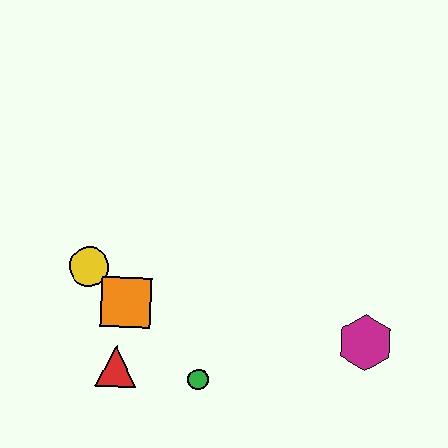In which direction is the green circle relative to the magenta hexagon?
The green circle is to the left of the magenta hexagon.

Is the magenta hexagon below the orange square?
Yes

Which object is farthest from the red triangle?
The magenta hexagon is farthest from the red triangle.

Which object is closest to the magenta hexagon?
The green circle is closest to the magenta hexagon.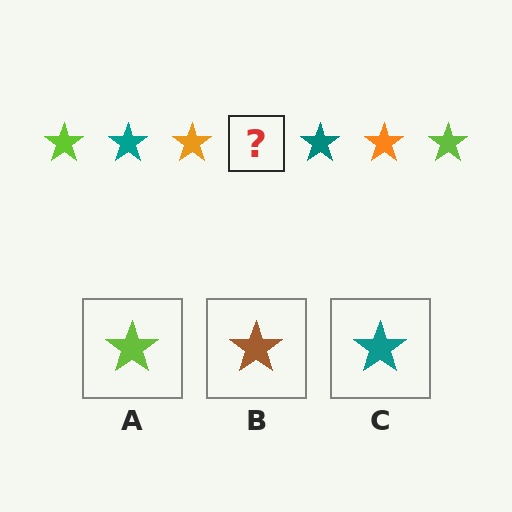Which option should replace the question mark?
Option A.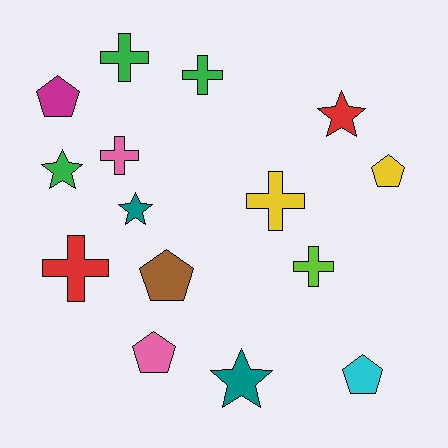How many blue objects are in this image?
There are no blue objects.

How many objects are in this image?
There are 15 objects.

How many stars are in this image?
There are 4 stars.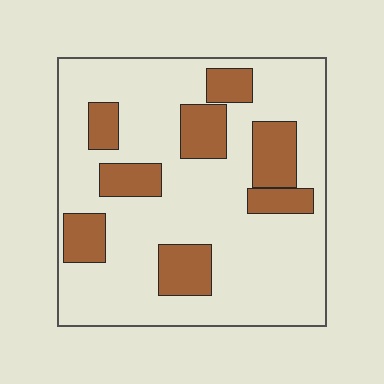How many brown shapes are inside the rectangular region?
8.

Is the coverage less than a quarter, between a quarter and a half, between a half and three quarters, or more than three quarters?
Less than a quarter.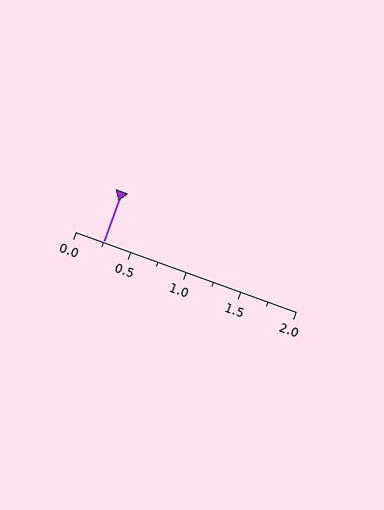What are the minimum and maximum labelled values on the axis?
The axis runs from 0.0 to 2.0.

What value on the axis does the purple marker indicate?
The marker indicates approximately 0.25.